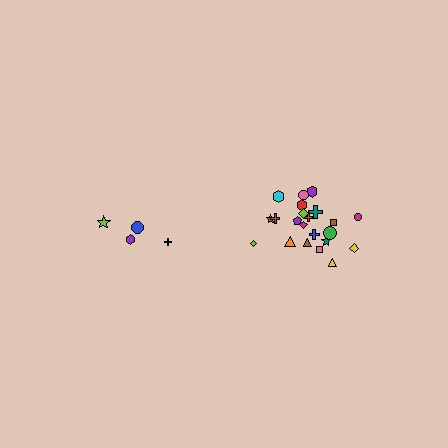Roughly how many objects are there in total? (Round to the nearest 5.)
Roughly 25 objects in total.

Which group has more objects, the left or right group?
The right group.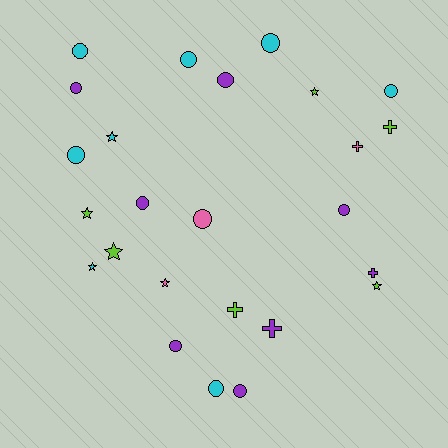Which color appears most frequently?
Purple, with 8 objects.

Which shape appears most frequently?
Circle, with 13 objects.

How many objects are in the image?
There are 25 objects.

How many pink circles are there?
There is 1 pink circle.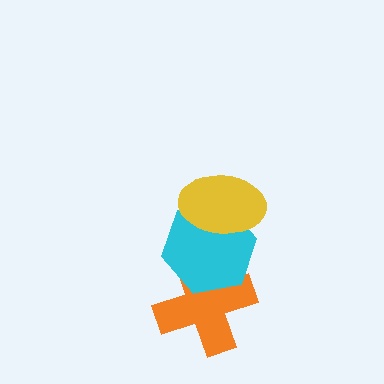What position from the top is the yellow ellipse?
The yellow ellipse is 1st from the top.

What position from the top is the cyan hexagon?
The cyan hexagon is 2nd from the top.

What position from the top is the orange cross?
The orange cross is 3rd from the top.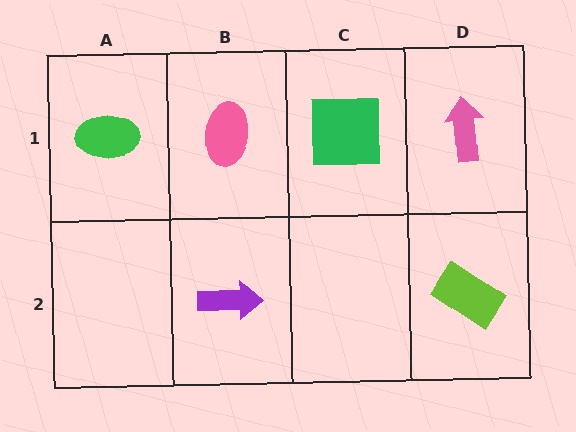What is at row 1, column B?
A pink ellipse.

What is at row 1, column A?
A green ellipse.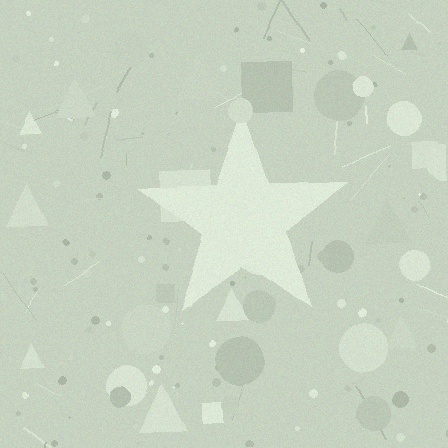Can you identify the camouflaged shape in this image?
The camouflaged shape is a star.